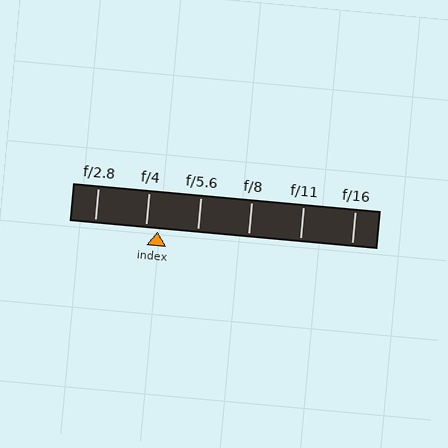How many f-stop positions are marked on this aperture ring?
There are 6 f-stop positions marked.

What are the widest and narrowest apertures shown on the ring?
The widest aperture shown is f/2.8 and the narrowest is f/16.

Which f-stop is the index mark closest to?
The index mark is closest to f/4.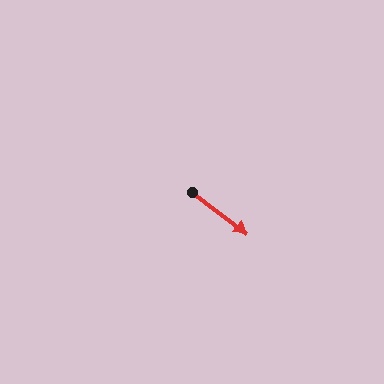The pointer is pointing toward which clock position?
Roughly 4 o'clock.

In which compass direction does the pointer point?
Southeast.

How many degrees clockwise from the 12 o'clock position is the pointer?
Approximately 127 degrees.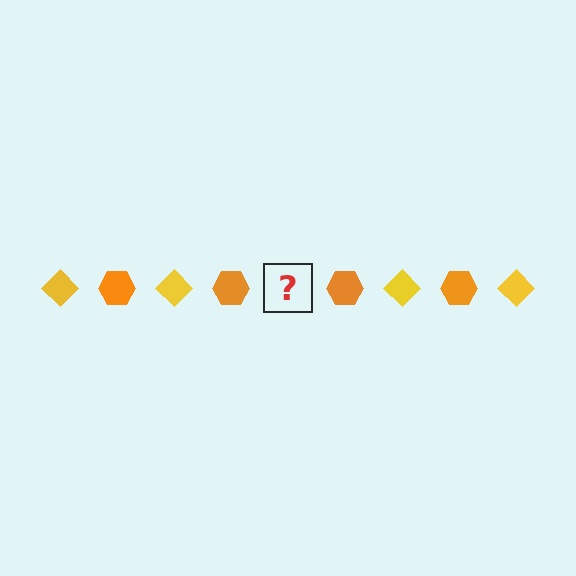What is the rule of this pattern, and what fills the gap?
The rule is that the pattern alternates between yellow diamond and orange hexagon. The gap should be filled with a yellow diamond.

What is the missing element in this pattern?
The missing element is a yellow diamond.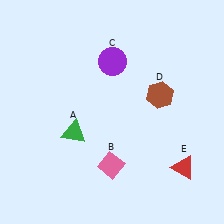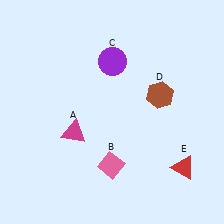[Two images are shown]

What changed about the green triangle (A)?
In Image 1, A is green. In Image 2, it changed to magenta.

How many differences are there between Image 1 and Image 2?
There is 1 difference between the two images.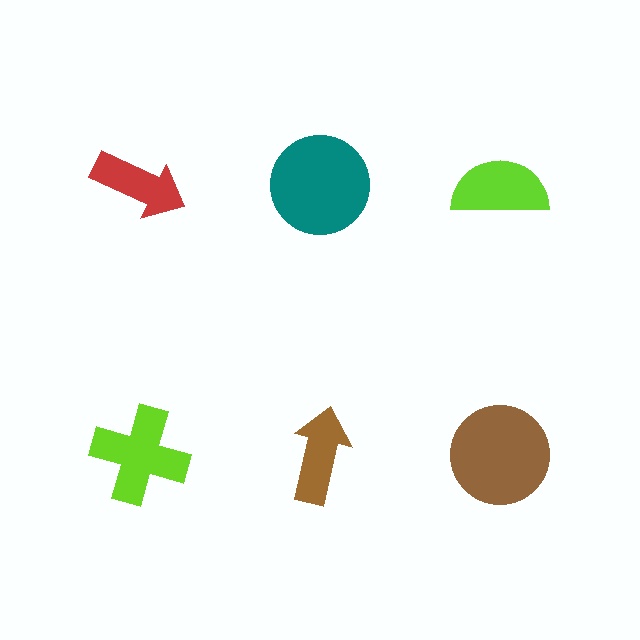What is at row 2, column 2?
A brown arrow.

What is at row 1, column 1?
A red arrow.